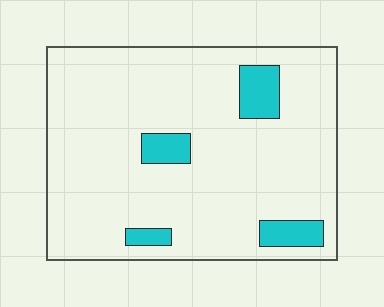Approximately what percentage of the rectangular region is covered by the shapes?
Approximately 10%.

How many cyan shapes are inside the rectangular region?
4.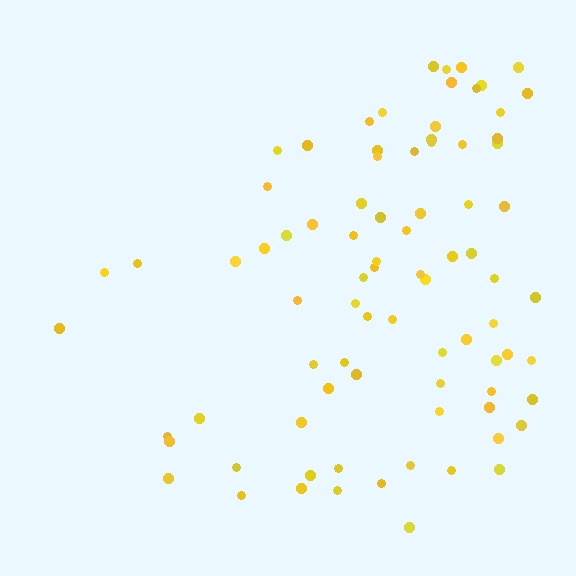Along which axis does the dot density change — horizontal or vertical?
Horizontal.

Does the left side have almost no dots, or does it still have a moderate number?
Still a moderate number, just noticeably fewer than the right.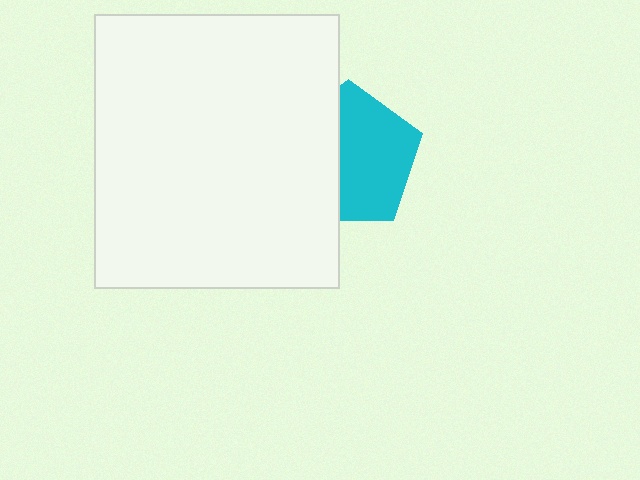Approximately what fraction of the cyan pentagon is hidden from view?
Roughly 42% of the cyan pentagon is hidden behind the white rectangle.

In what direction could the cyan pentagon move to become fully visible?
The cyan pentagon could move right. That would shift it out from behind the white rectangle entirely.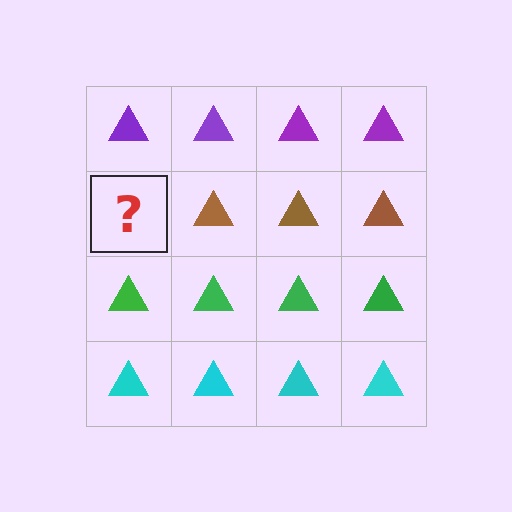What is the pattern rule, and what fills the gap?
The rule is that each row has a consistent color. The gap should be filled with a brown triangle.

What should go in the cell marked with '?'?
The missing cell should contain a brown triangle.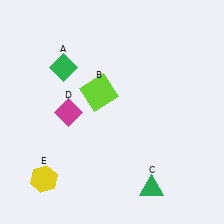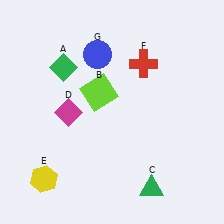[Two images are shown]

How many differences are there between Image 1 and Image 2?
There are 2 differences between the two images.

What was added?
A red cross (F), a blue circle (G) were added in Image 2.